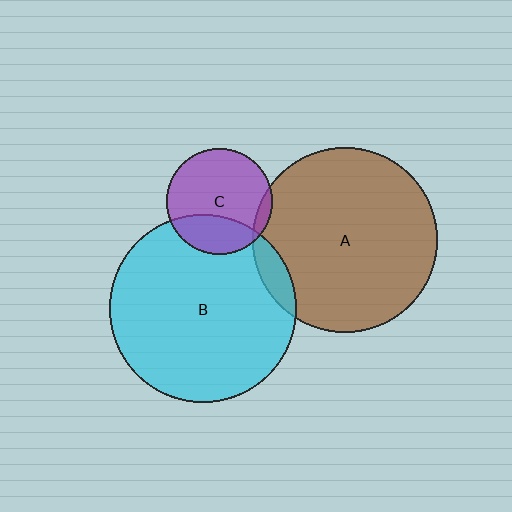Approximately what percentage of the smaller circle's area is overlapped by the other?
Approximately 5%.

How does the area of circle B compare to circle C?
Approximately 3.2 times.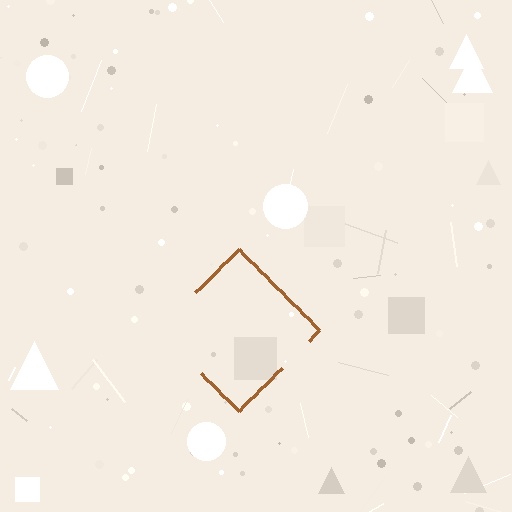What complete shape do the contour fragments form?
The contour fragments form a diamond.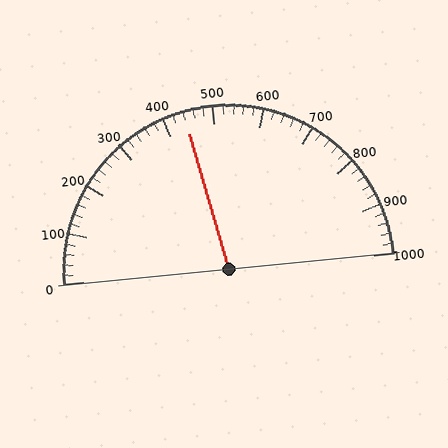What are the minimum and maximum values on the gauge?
The gauge ranges from 0 to 1000.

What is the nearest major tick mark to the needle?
The nearest major tick mark is 400.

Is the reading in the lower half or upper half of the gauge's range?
The reading is in the lower half of the range (0 to 1000).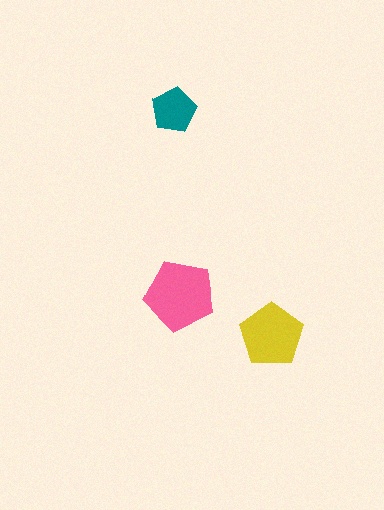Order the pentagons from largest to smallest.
the pink one, the yellow one, the teal one.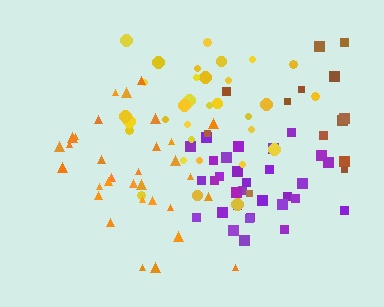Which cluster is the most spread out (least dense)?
Brown.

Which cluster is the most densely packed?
Purple.